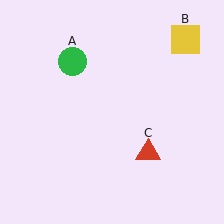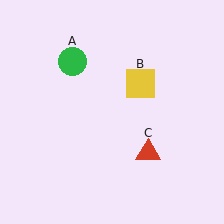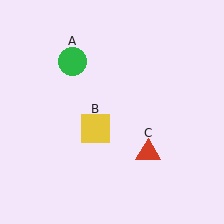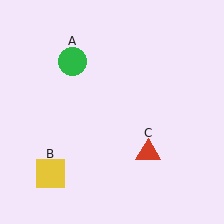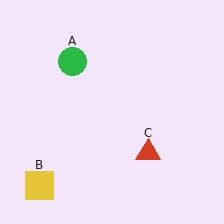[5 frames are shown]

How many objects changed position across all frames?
1 object changed position: yellow square (object B).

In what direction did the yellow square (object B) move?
The yellow square (object B) moved down and to the left.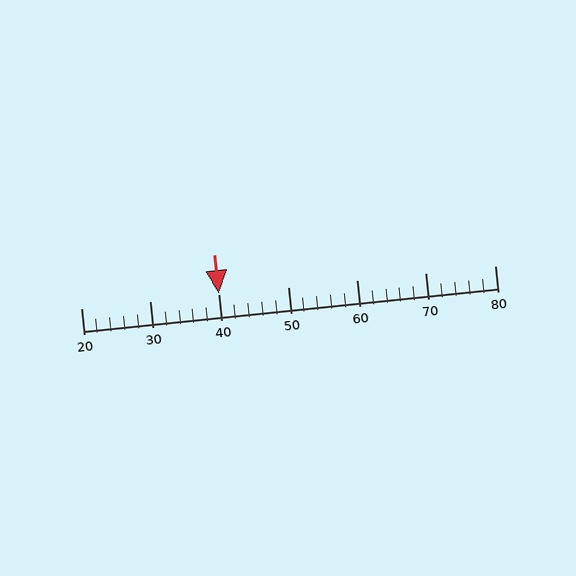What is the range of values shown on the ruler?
The ruler shows values from 20 to 80.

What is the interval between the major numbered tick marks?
The major tick marks are spaced 10 units apart.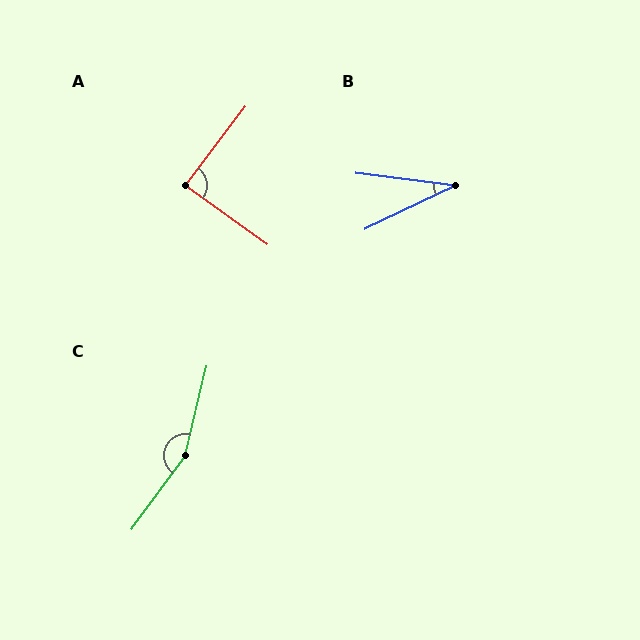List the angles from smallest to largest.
B (33°), A (88°), C (157°).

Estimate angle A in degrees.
Approximately 88 degrees.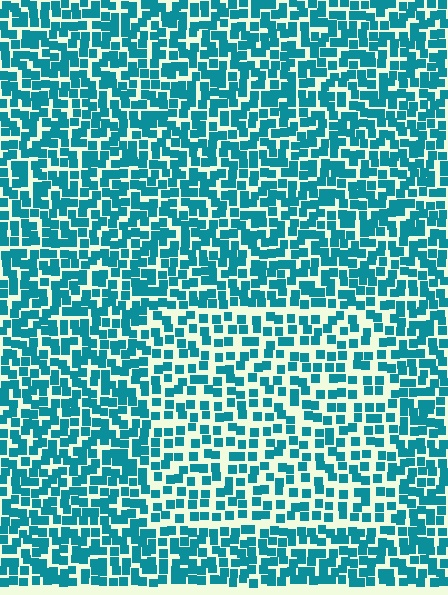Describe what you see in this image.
The image contains small teal elements arranged at two different densities. A rectangle-shaped region is visible where the elements are less densely packed than the surrounding area.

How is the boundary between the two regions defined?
The boundary is defined by a change in element density (approximately 1.6x ratio). All elements are the same color, size, and shape.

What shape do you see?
I see a rectangle.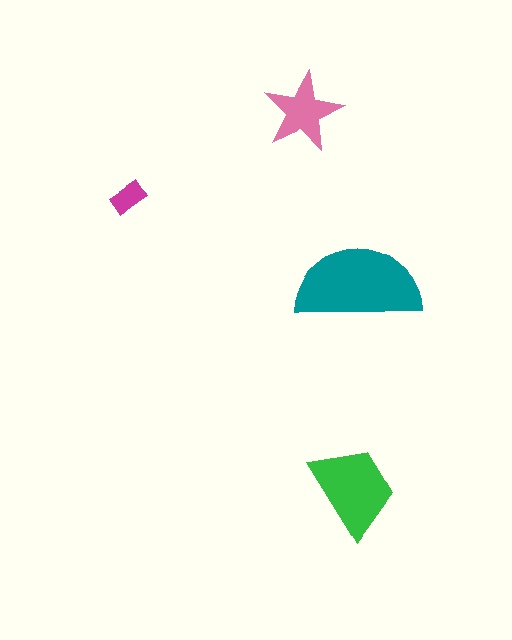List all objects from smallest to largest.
The magenta rectangle, the pink star, the green trapezoid, the teal semicircle.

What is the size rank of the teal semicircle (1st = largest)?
1st.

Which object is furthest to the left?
The magenta rectangle is leftmost.